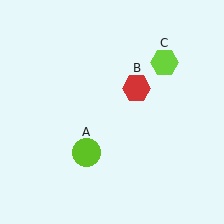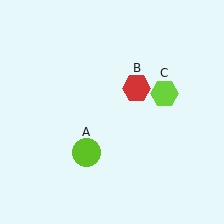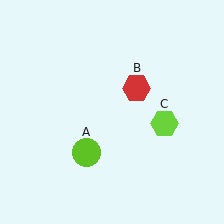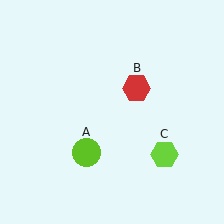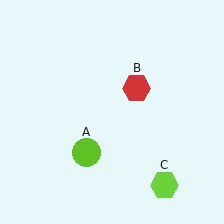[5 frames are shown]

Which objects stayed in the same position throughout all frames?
Lime circle (object A) and red hexagon (object B) remained stationary.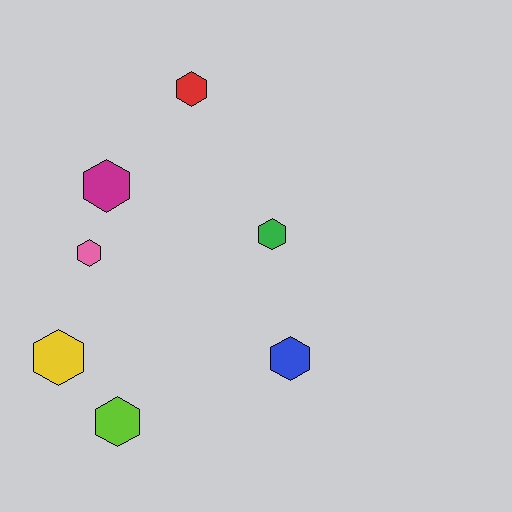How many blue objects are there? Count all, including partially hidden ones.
There is 1 blue object.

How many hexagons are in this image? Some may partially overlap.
There are 7 hexagons.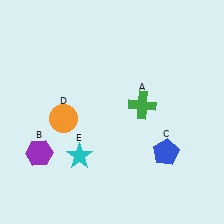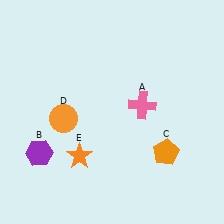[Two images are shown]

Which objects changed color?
A changed from green to pink. C changed from blue to orange. E changed from cyan to orange.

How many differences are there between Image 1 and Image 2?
There are 3 differences between the two images.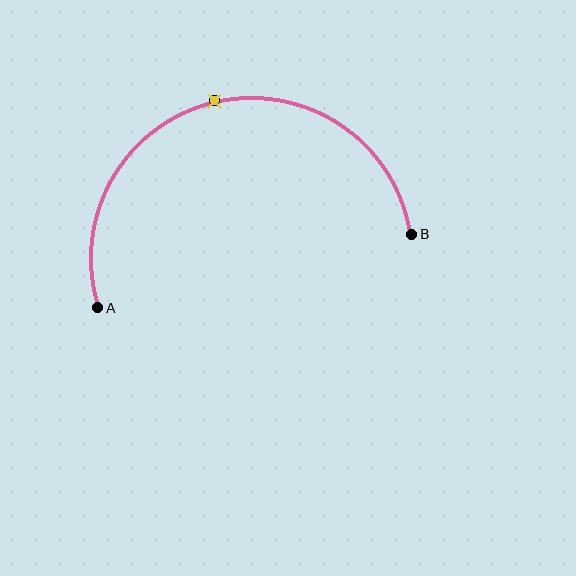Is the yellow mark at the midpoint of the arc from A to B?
Yes. The yellow mark lies on the arc at equal arc-length from both A and B — it is the arc midpoint.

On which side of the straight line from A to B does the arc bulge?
The arc bulges above the straight line connecting A and B.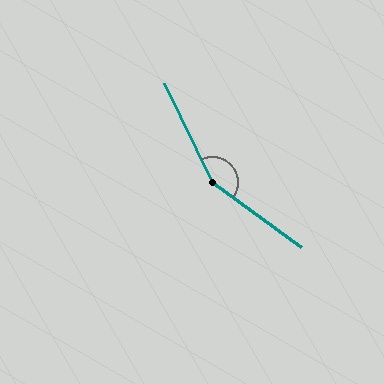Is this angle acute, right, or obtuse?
It is obtuse.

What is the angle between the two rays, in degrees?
Approximately 152 degrees.